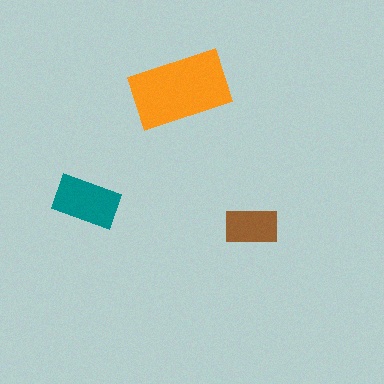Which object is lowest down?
The brown rectangle is bottommost.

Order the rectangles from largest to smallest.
the orange one, the teal one, the brown one.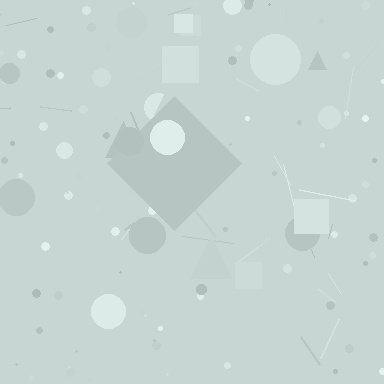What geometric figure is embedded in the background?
A diamond is embedded in the background.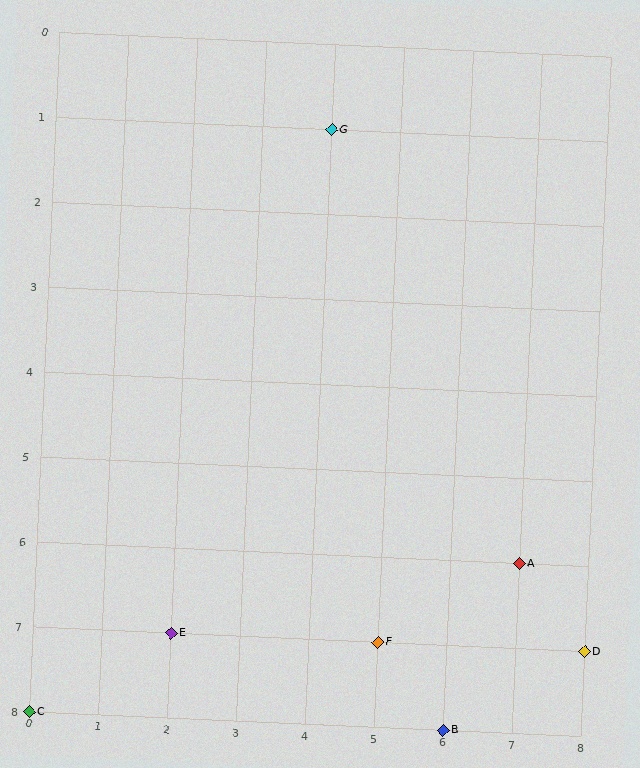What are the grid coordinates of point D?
Point D is at grid coordinates (8, 7).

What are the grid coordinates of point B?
Point B is at grid coordinates (6, 8).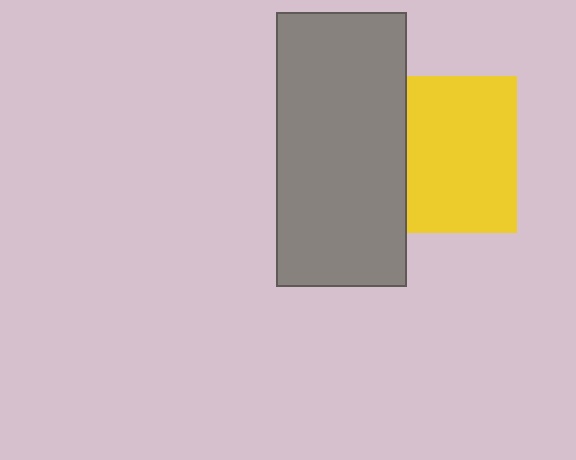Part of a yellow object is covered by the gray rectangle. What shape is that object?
It is a square.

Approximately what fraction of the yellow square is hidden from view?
Roughly 30% of the yellow square is hidden behind the gray rectangle.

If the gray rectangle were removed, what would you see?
You would see the complete yellow square.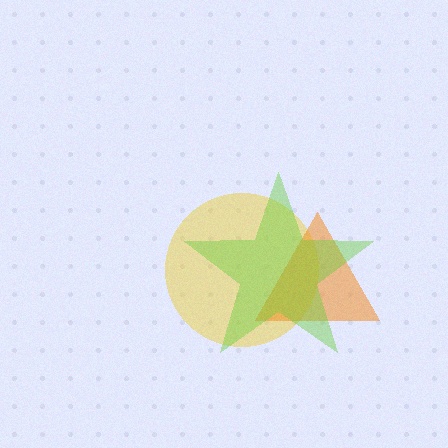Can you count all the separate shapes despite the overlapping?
Yes, there are 3 separate shapes.